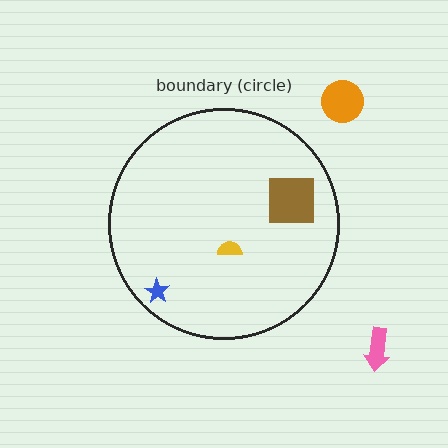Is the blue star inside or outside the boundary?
Inside.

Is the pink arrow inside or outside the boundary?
Outside.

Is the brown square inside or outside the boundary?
Inside.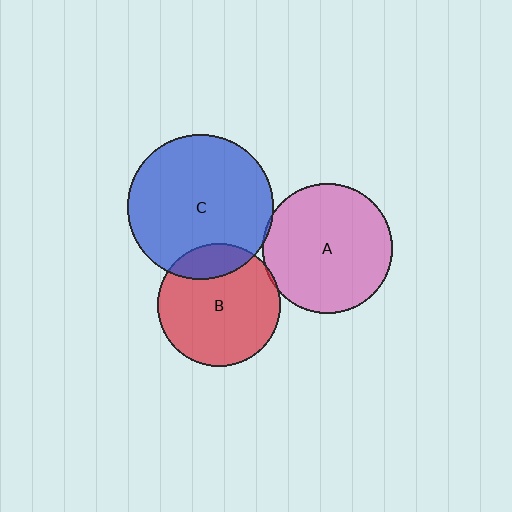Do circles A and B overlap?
Yes.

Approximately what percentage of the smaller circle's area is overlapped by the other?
Approximately 5%.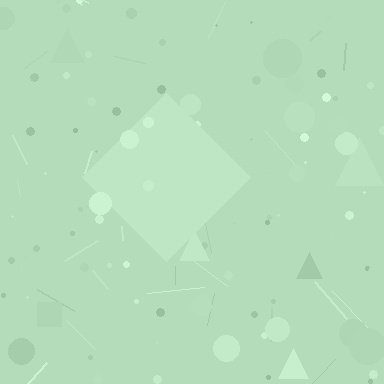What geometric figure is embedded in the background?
A diamond is embedded in the background.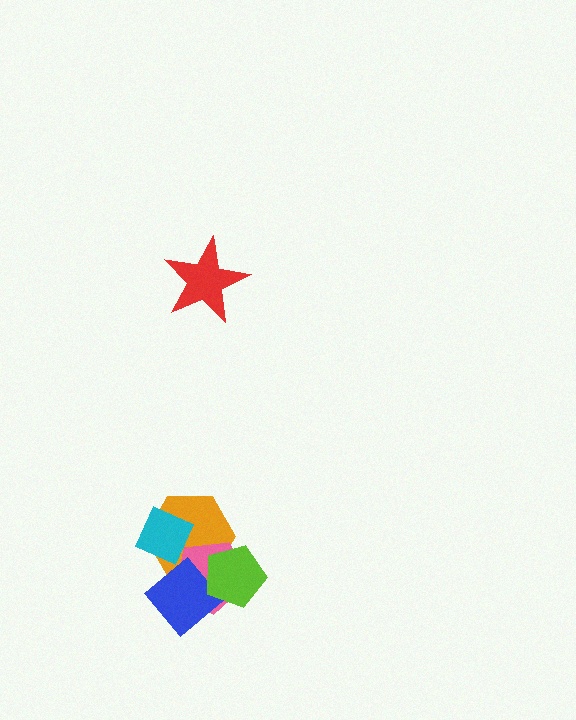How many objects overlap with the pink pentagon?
4 objects overlap with the pink pentagon.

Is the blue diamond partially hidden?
Yes, it is partially covered by another shape.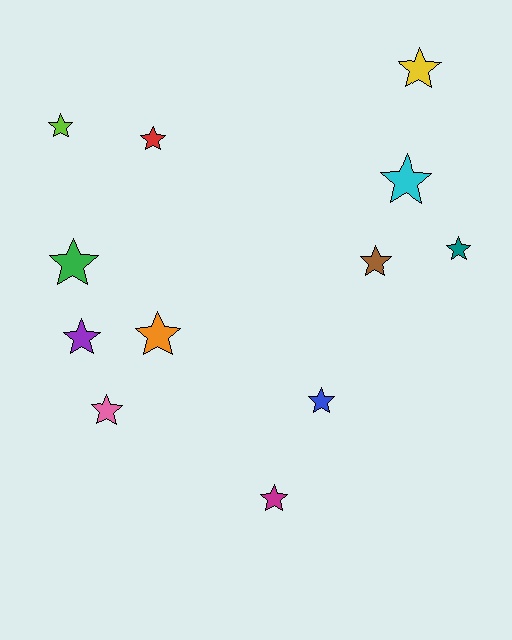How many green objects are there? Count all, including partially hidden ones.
There is 1 green object.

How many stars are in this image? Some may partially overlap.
There are 12 stars.